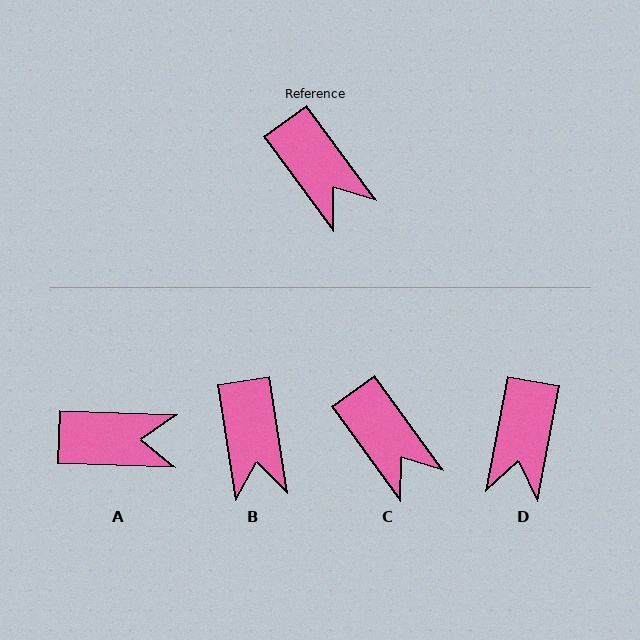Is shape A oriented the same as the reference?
No, it is off by about 52 degrees.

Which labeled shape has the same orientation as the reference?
C.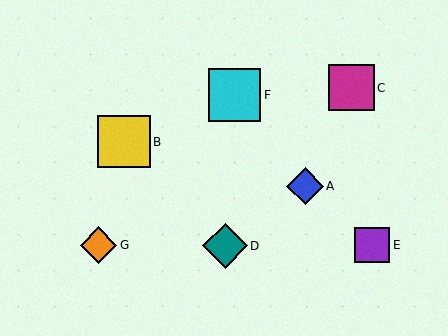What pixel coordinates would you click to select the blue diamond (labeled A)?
Click at (305, 186) to select the blue diamond A.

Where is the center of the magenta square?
The center of the magenta square is at (351, 88).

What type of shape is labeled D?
Shape D is a teal diamond.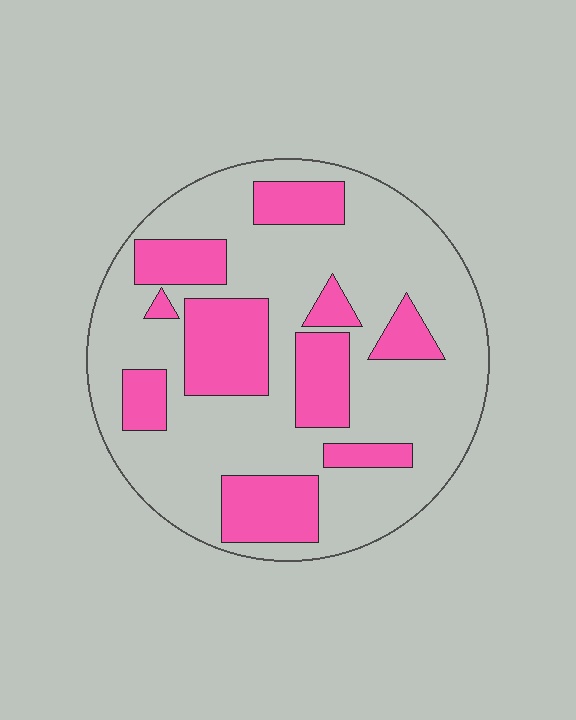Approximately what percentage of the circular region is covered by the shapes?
Approximately 30%.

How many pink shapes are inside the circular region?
10.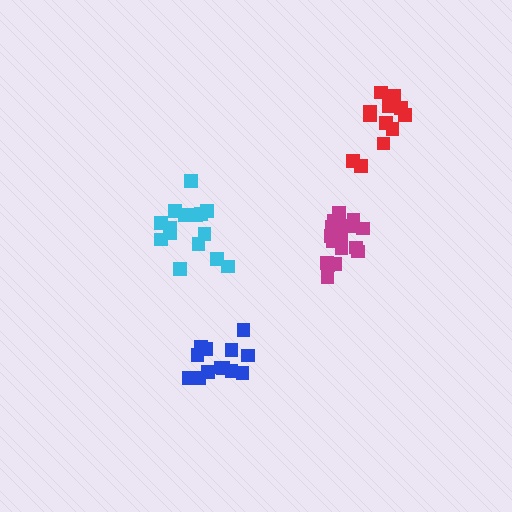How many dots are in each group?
Group 1: 15 dots, Group 2: 14 dots, Group 3: 19 dots, Group 4: 14 dots (62 total).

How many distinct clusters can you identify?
There are 4 distinct clusters.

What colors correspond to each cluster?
The clusters are colored: cyan, blue, magenta, red.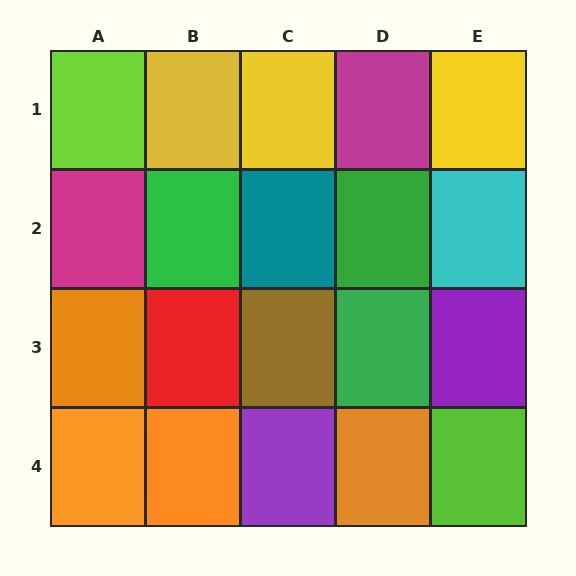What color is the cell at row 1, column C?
Yellow.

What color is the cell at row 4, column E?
Lime.